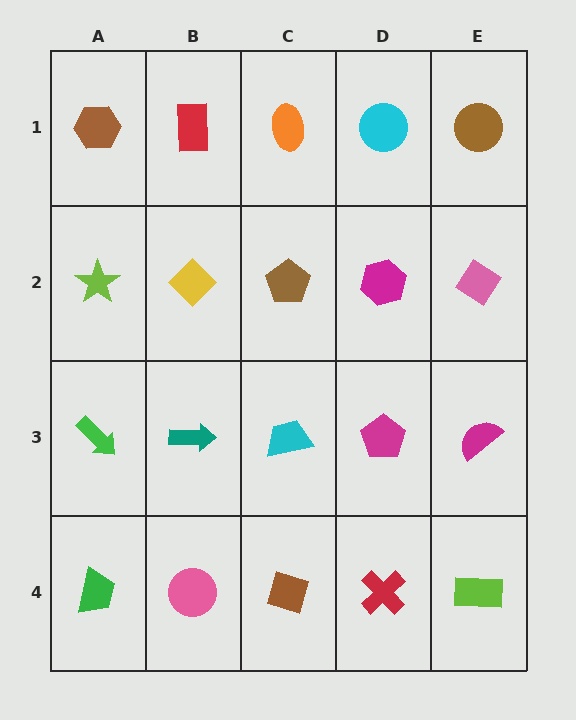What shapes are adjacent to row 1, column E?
A pink diamond (row 2, column E), a cyan circle (row 1, column D).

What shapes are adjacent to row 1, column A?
A lime star (row 2, column A), a red rectangle (row 1, column B).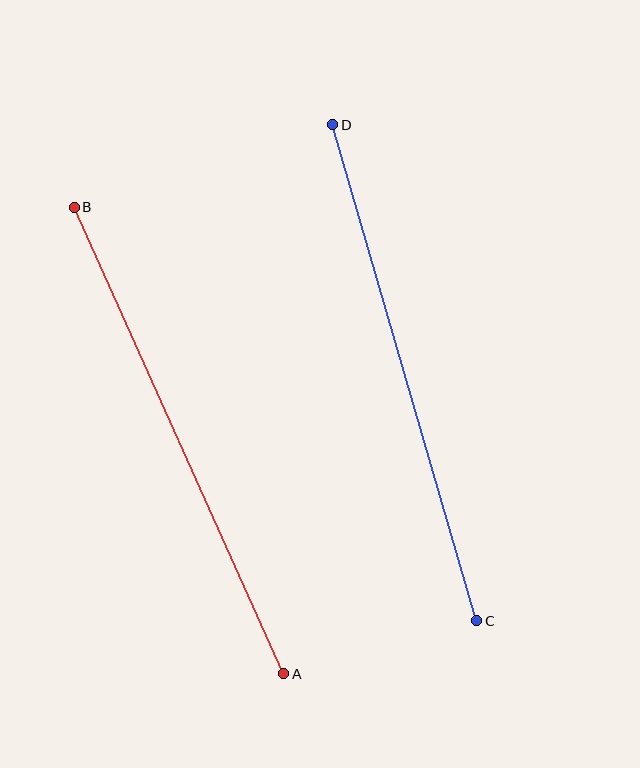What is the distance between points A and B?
The distance is approximately 511 pixels.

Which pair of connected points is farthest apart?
Points C and D are farthest apart.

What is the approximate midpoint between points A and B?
The midpoint is at approximately (179, 441) pixels.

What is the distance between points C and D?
The distance is approximately 517 pixels.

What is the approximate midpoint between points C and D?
The midpoint is at approximately (405, 373) pixels.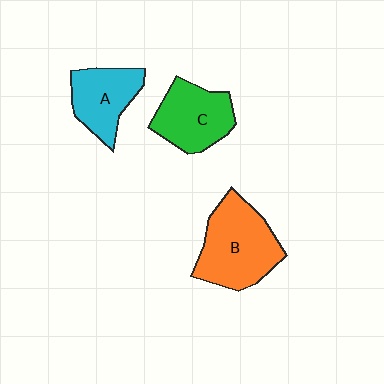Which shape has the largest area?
Shape B (orange).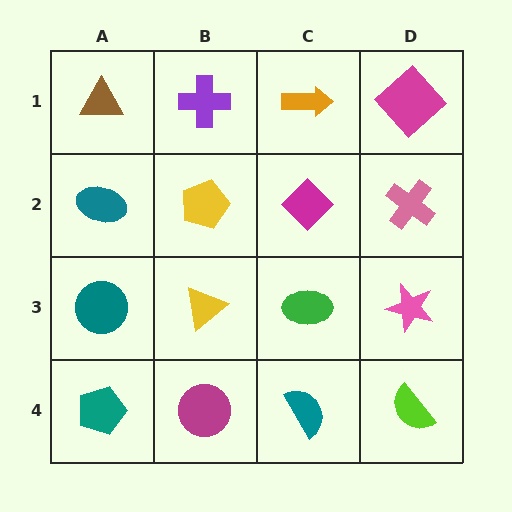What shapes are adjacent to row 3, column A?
A teal ellipse (row 2, column A), a teal pentagon (row 4, column A), a yellow triangle (row 3, column B).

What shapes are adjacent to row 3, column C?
A magenta diamond (row 2, column C), a teal semicircle (row 4, column C), a yellow triangle (row 3, column B), a pink star (row 3, column D).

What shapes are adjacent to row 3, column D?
A pink cross (row 2, column D), a lime semicircle (row 4, column D), a green ellipse (row 3, column C).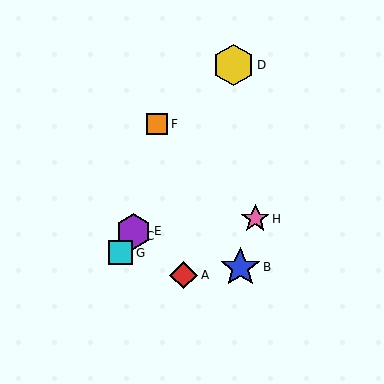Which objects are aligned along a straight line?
Objects C, D, E, G are aligned along a straight line.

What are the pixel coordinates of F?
Object F is at (157, 124).